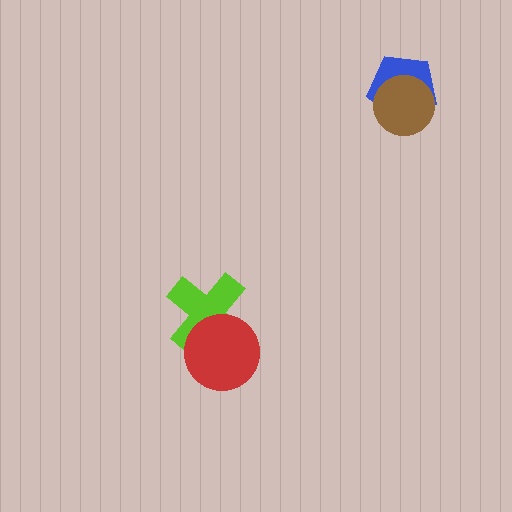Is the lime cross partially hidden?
Yes, it is partially covered by another shape.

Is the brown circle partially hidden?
No, no other shape covers it.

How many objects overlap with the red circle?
1 object overlaps with the red circle.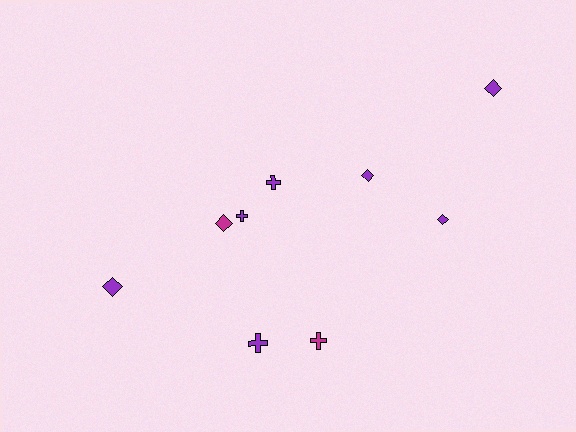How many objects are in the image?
There are 9 objects.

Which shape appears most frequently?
Diamond, with 5 objects.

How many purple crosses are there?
There are 3 purple crosses.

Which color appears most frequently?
Purple, with 7 objects.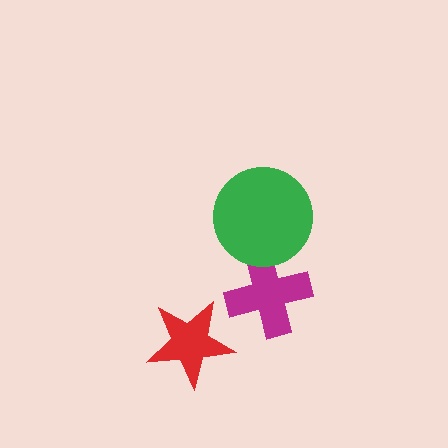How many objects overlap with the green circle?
1 object overlaps with the green circle.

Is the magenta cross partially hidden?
Yes, it is partially covered by another shape.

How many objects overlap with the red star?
0 objects overlap with the red star.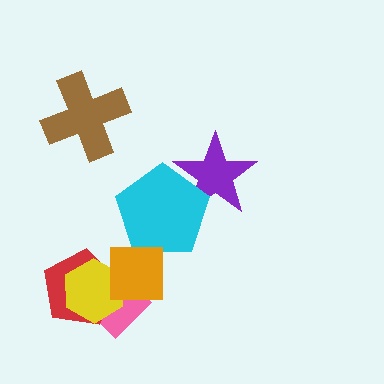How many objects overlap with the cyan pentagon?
2 objects overlap with the cyan pentagon.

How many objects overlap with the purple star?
1 object overlaps with the purple star.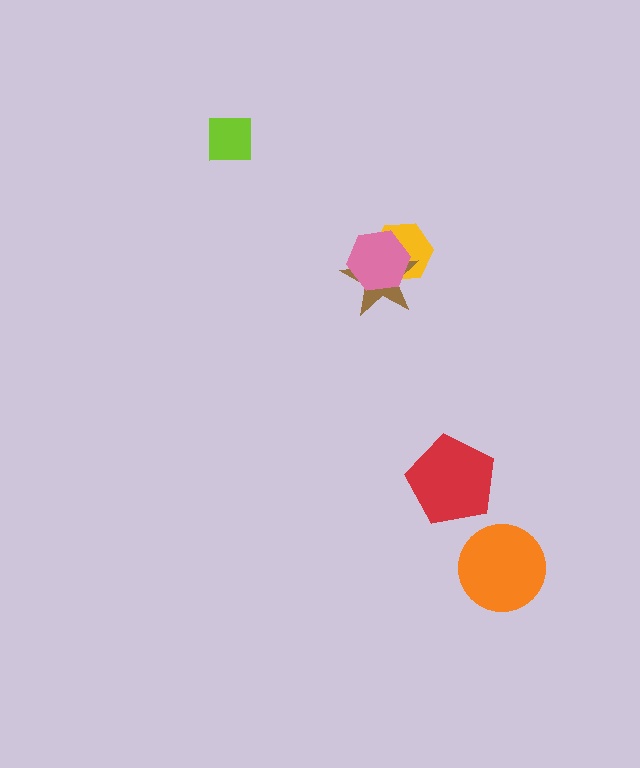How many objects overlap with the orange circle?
0 objects overlap with the orange circle.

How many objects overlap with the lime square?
0 objects overlap with the lime square.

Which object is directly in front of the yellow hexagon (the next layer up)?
The brown star is directly in front of the yellow hexagon.